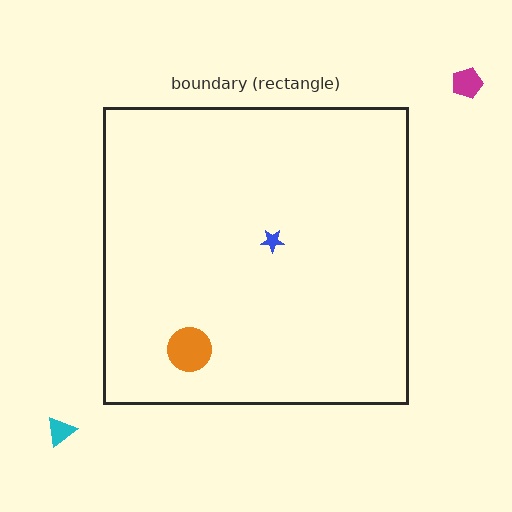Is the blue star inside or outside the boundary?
Inside.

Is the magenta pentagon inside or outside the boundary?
Outside.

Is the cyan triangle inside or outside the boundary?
Outside.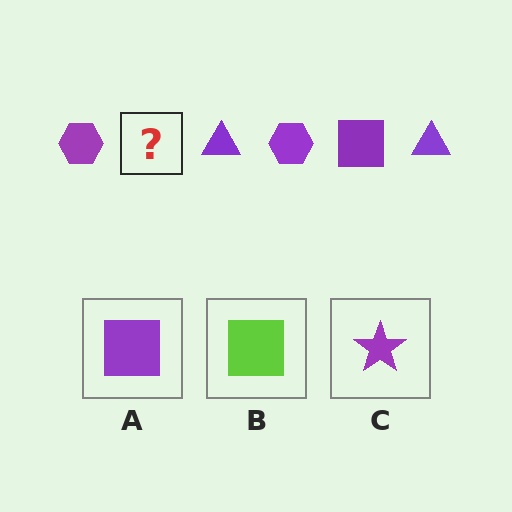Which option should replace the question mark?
Option A.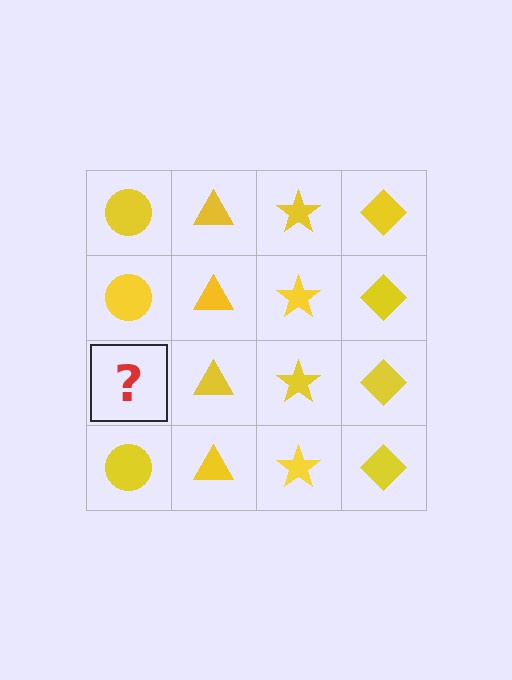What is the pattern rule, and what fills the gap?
The rule is that each column has a consistent shape. The gap should be filled with a yellow circle.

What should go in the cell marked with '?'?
The missing cell should contain a yellow circle.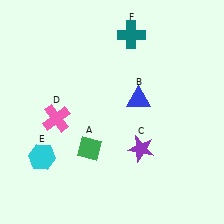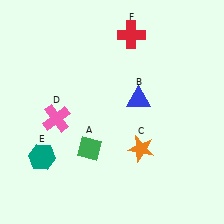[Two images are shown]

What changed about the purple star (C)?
In Image 1, C is purple. In Image 2, it changed to orange.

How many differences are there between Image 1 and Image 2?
There are 3 differences between the two images.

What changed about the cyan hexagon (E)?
In Image 1, E is cyan. In Image 2, it changed to teal.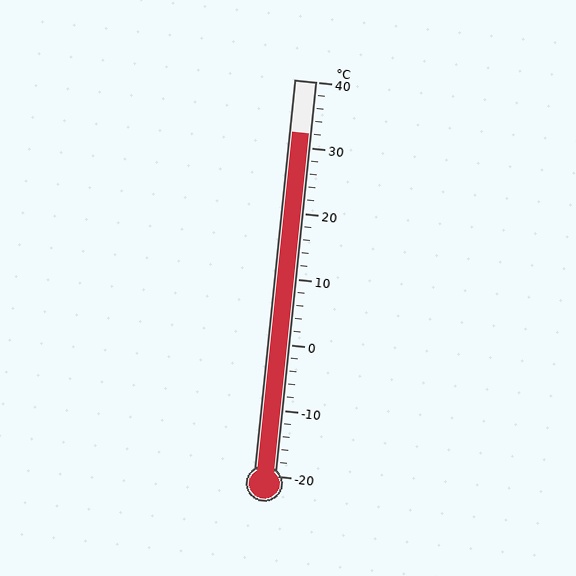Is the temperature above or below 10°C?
The temperature is above 10°C.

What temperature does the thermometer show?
The thermometer shows approximately 32°C.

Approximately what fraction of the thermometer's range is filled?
The thermometer is filled to approximately 85% of its range.